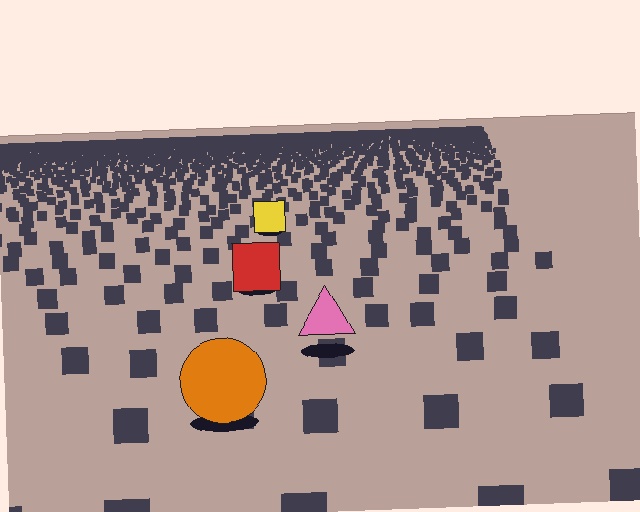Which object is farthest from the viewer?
The yellow square is farthest from the viewer. It appears smaller and the ground texture around it is denser.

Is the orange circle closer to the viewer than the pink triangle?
Yes. The orange circle is closer — you can tell from the texture gradient: the ground texture is coarser near it.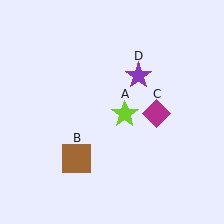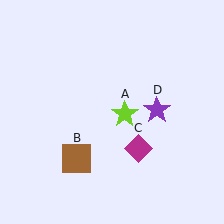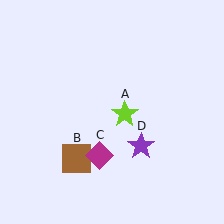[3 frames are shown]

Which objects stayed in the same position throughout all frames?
Lime star (object A) and brown square (object B) remained stationary.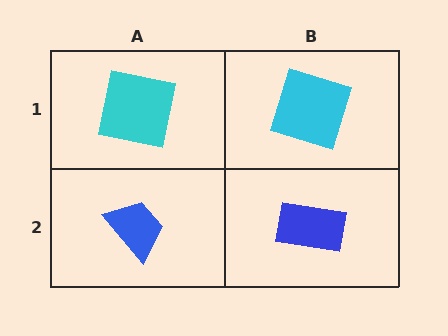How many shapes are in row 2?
2 shapes.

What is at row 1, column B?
A cyan square.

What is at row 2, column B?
A blue rectangle.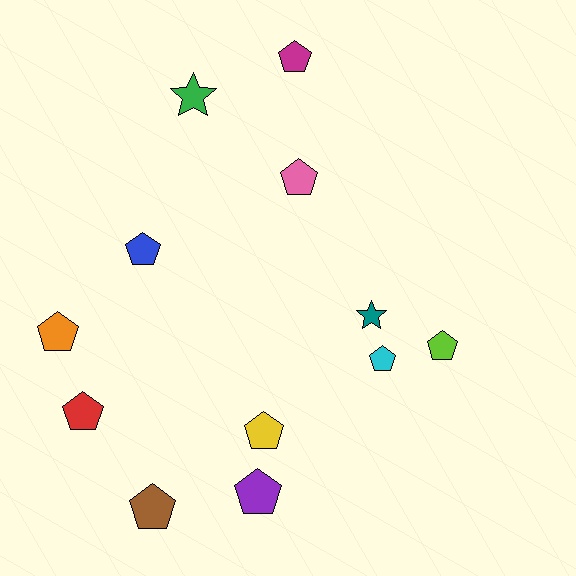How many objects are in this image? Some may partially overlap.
There are 12 objects.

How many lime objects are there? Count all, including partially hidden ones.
There is 1 lime object.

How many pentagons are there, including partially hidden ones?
There are 10 pentagons.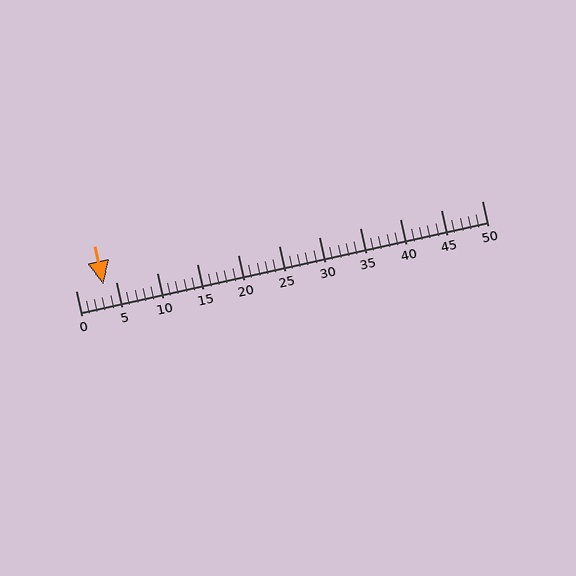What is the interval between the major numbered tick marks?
The major tick marks are spaced 5 units apart.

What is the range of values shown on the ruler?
The ruler shows values from 0 to 50.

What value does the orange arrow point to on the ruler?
The orange arrow points to approximately 3.